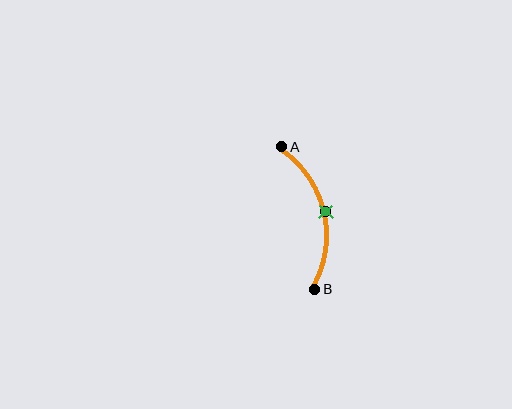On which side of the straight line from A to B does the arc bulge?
The arc bulges to the right of the straight line connecting A and B.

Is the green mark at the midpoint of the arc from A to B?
Yes. The green mark lies on the arc at equal arc-length from both A and B — it is the arc midpoint.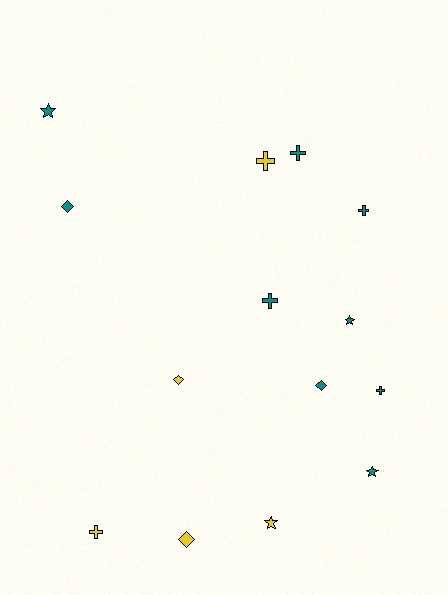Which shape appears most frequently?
Cross, with 6 objects.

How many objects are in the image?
There are 14 objects.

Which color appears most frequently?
Teal, with 9 objects.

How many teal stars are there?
There are 3 teal stars.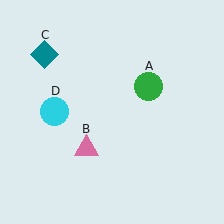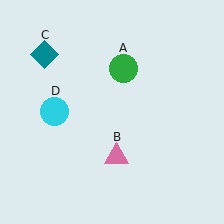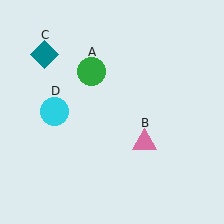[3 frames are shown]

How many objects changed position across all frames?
2 objects changed position: green circle (object A), pink triangle (object B).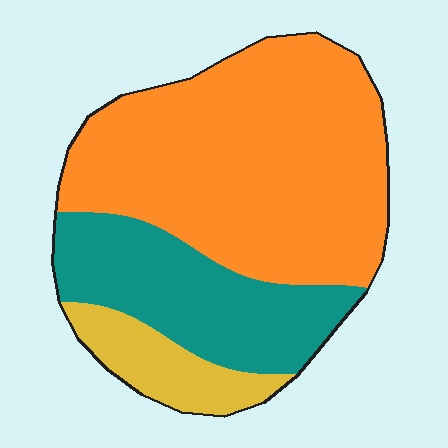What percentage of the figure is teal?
Teal covers roughly 30% of the figure.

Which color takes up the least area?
Yellow, at roughly 10%.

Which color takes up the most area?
Orange, at roughly 60%.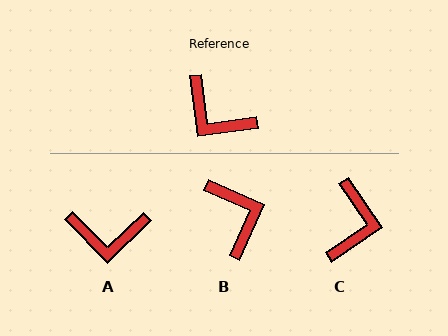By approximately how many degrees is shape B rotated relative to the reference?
Approximately 149 degrees counter-clockwise.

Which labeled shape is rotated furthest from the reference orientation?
B, about 149 degrees away.